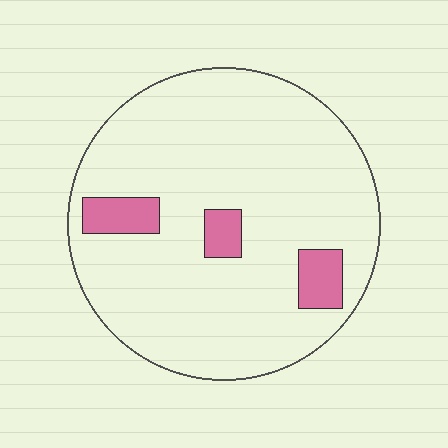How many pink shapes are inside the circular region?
3.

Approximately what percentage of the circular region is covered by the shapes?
Approximately 10%.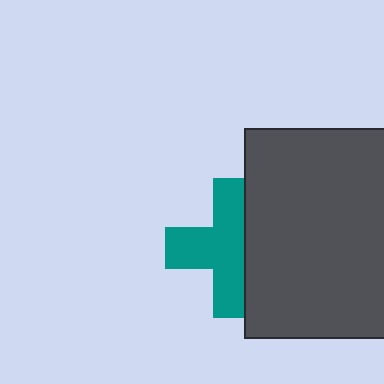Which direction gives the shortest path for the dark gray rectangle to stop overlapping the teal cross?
Moving right gives the shortest separation.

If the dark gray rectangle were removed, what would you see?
You would see the complete teal cross.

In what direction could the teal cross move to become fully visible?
The teal cross could move left. That would shift it out from behind the dark gray rectangle entirely.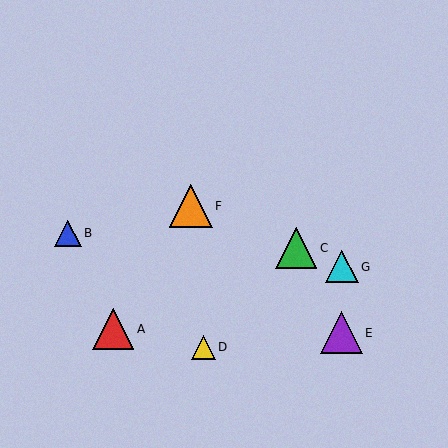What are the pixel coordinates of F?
Object F is at (191, 206).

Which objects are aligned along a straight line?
Objects C, F, G are aligned along a straight line.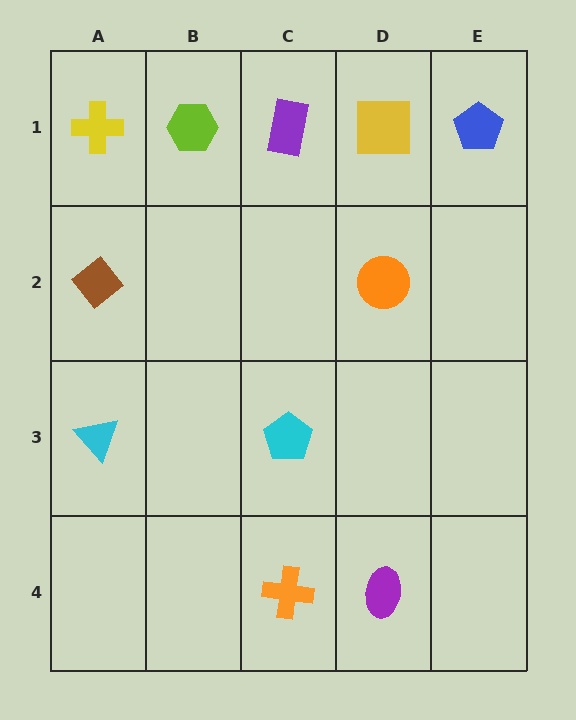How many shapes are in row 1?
5 shapes.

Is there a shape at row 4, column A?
No, that cell is empty.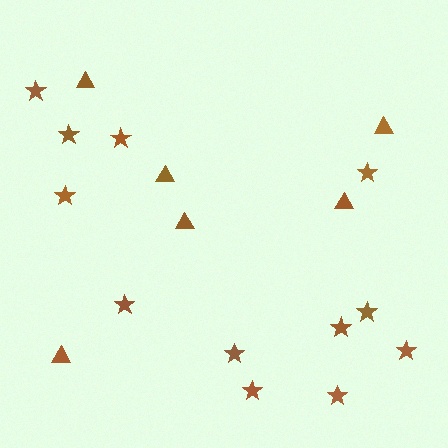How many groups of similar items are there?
There are 2 groups: one group of triangles (6) and one group of stars (12).